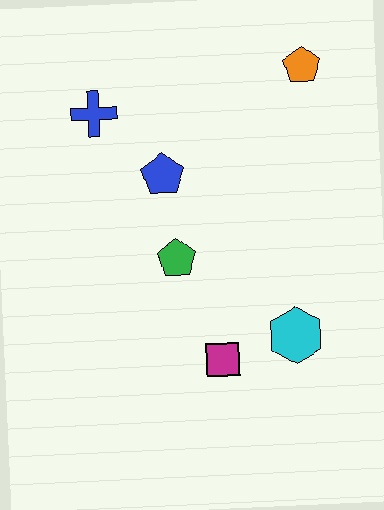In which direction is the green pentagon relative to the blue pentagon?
The green pentagon is below the blue pentagon.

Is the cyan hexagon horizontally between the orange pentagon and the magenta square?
Yes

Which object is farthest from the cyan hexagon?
The blue cross is farthest from the cyan hexagon.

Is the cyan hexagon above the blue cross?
No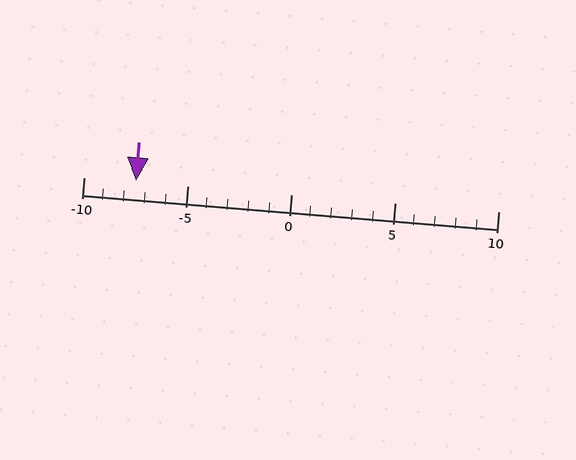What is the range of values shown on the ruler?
The ruler shows values from -10 to 10.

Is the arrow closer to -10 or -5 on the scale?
The arrow is closer to -5.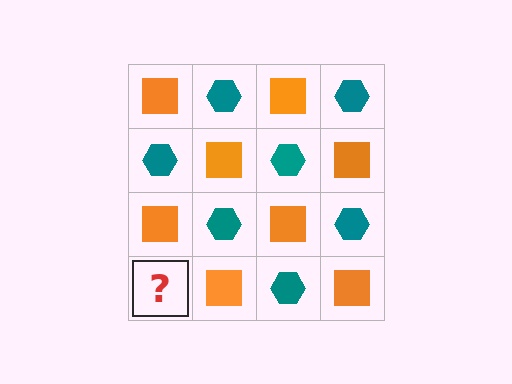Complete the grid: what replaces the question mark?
The question mark should be replaced with a teal hexagon.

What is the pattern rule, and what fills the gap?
The rule is that it alternates orange square and teal hexagon in a checkerboard pattern. The gap should be filled with a teal hexagon.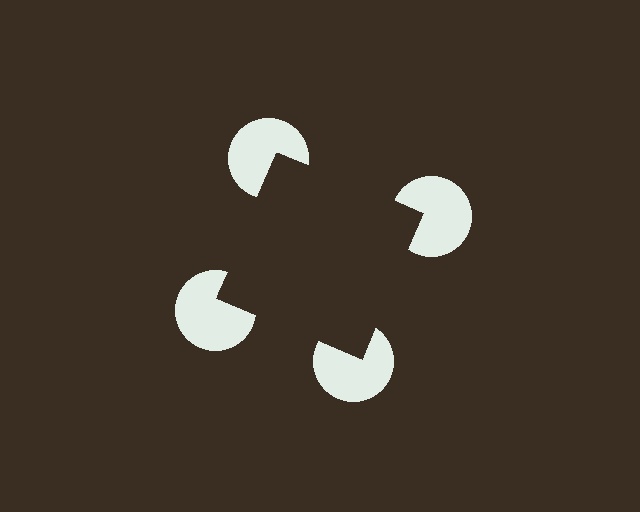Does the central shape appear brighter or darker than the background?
It typically appears slightly darker than the background, even though no actual brightness change is drawn.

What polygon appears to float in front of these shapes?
An illusory square — its edges are inferred from the aligned wedge cuts in the pac-man discs, not physically drawn.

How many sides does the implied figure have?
4 sides.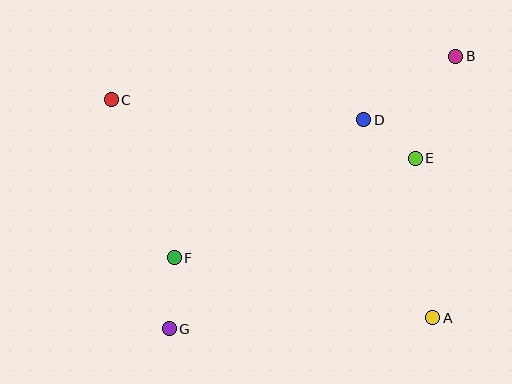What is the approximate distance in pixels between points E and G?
The distance between E and G is approximately 300 pixels.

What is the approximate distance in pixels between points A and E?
The distance between A and E is approximately 160 pixels.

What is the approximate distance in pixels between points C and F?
The distance between C and F is approximately 170 pixels.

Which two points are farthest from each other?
Points B and G are farthest from each other.